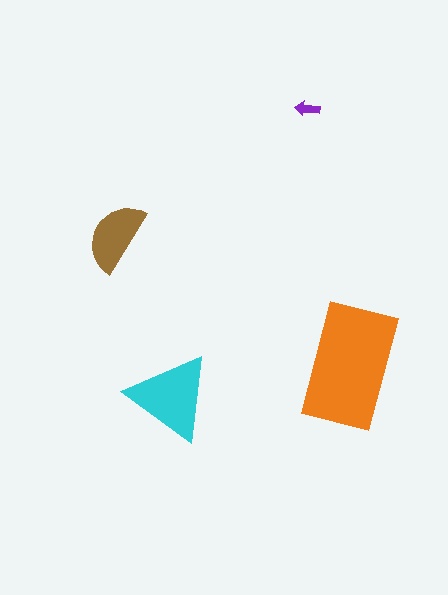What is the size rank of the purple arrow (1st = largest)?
4th.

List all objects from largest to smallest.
The orange rectangle, the cyan triangle, the brown semicircle, the purple arrow.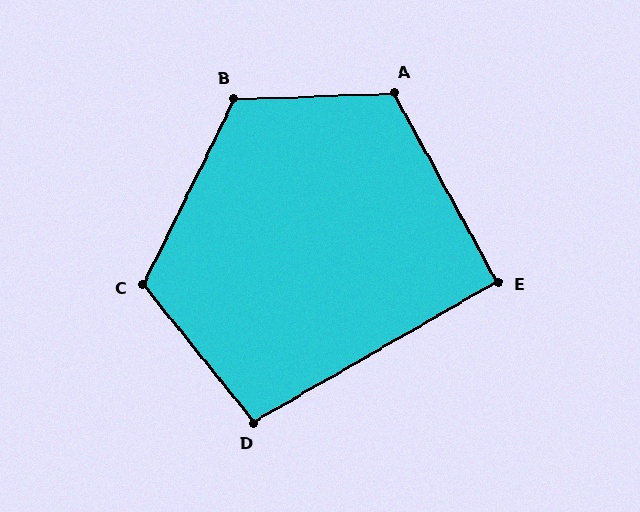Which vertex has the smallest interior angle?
E, at approximately 91 degrees.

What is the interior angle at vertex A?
Approximately 116 degrees (obtuse).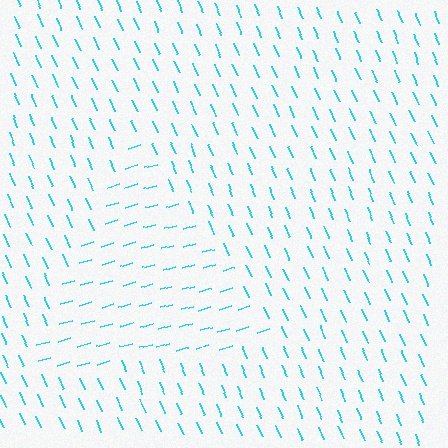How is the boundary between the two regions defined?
The boundary is defined purely by a change in line orientation (approximately 82 degrees difference). All lines are the same color and thickness.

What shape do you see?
I see a triangle.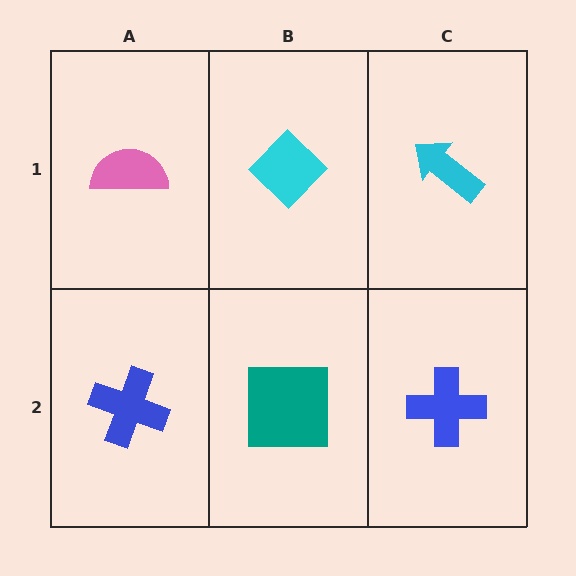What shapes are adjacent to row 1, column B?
A teal square (row 2, column B), a pink semicircle (row 1, column A), a cyan arrow (row 1, column C).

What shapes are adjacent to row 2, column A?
A pink semicircle (row 1, column A), a teal square (row 2, column B).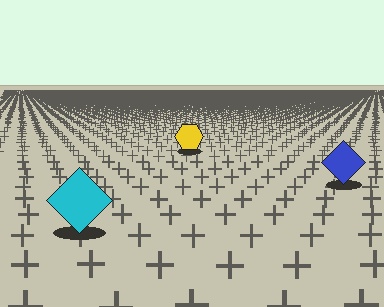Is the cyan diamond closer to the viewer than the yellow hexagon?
Yes. The cyan diamond is closer — you can tell from the texture gradient: the ground texture is coarser near it.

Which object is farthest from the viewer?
The yellow hexagon is farthest from the viewer. It appears smaller and the ground texture around it is denser.